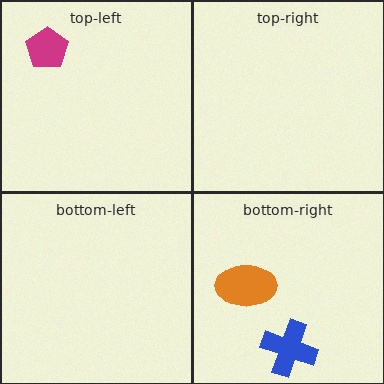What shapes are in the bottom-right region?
The blue cross, the orange ellipse.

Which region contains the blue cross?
The bottom-right region.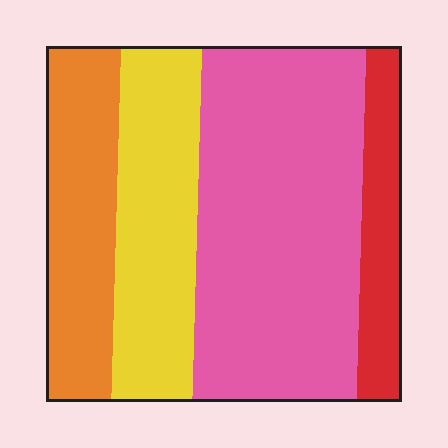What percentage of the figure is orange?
Orange takes up less than a quarter of the figure.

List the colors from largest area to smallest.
From largest to smallest: pink, yellow, orange, red.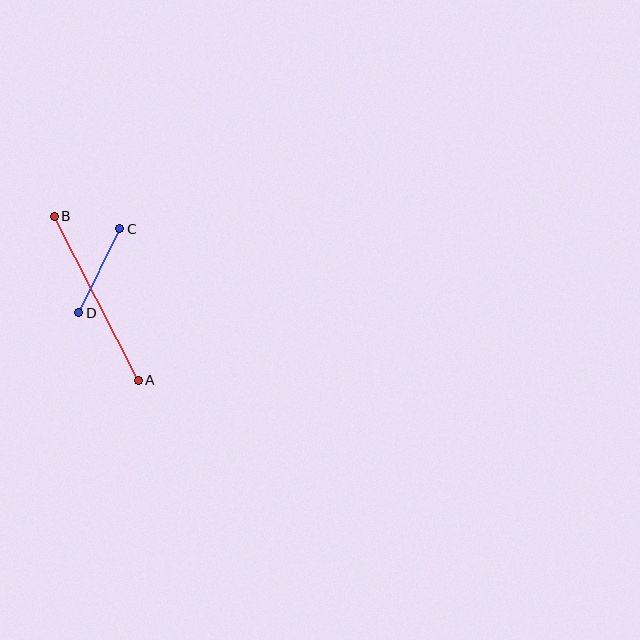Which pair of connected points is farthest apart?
Points A and B are farthest apart.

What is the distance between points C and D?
The distance is approximately 93 pixels.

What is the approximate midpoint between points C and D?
The midpoint is at approximately (99, 271) pixels.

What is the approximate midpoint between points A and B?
The midpoint is at approximately (96, 298) pixels.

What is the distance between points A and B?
The distance is approximately 184 pixels.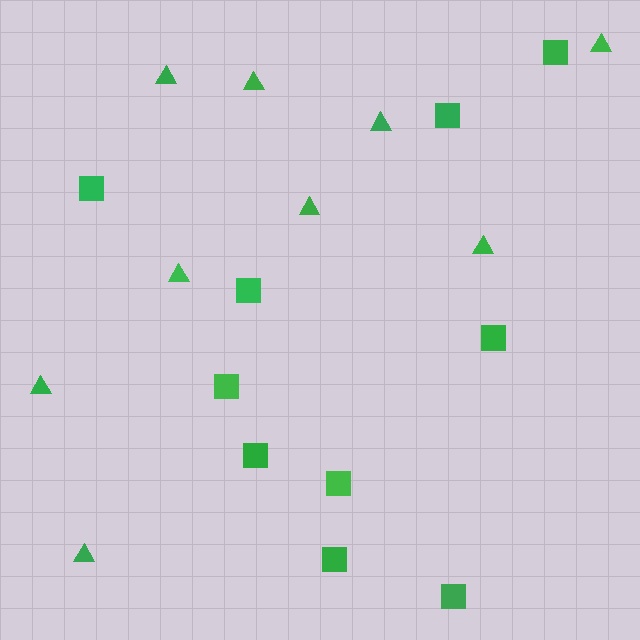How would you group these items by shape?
There are 2 groups: one group of triangles (9) and one group of squares (10).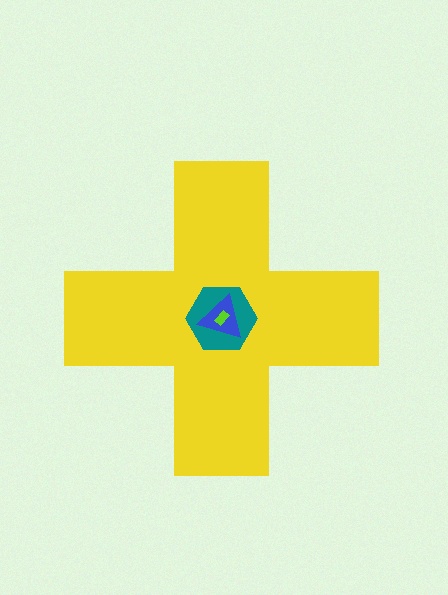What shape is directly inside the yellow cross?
The teal hexagon.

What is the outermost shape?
The yellow cross.